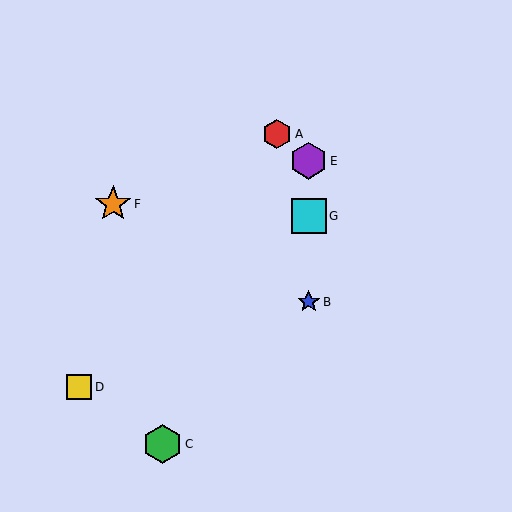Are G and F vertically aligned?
No, G is at x≈309 and F is at x≈113.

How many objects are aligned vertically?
3 objects (B, E, G) are aligned vertically.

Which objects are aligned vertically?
Objects B, E, G are aligned vertically.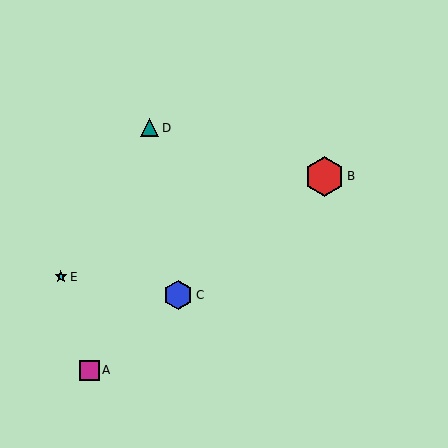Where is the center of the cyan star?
The center of the cyan star is at (61, 277).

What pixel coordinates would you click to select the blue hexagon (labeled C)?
Click at (178, 295) to select the blue hexagon C.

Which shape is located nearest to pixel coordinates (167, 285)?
The blue hexagon (labeled C) at (178, 295) is nearest to that location.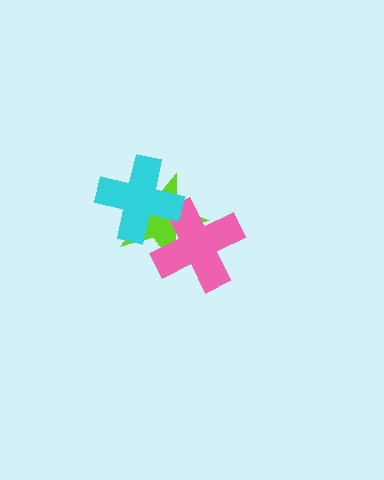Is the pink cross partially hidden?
Yes, it is partially covered by another shape.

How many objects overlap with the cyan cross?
2 objects overlap with the cyan cross.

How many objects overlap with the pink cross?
2 objects overlap with the pink cross.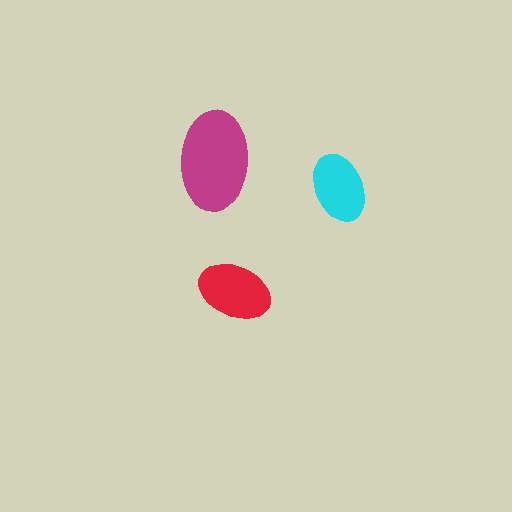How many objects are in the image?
There are 3 objects in the image.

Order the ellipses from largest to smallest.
the magenta one, the red one, the cyan one.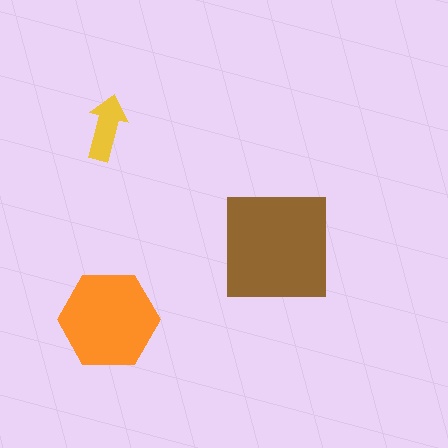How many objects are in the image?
There are 3 objects in the image.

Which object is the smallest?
The yellow arrow.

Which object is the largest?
The brown square.